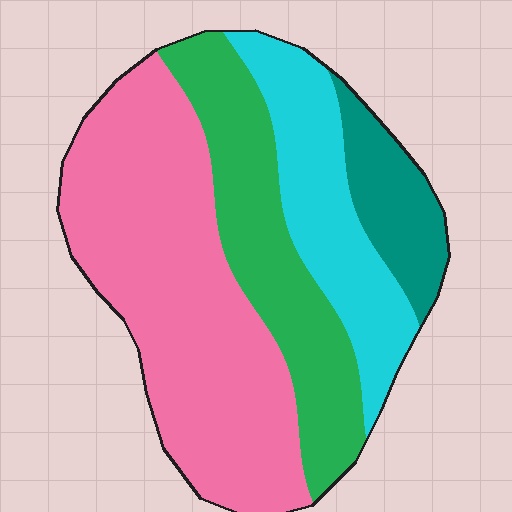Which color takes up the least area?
Teal, at roughly 10%.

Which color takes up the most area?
Pink, at roughly 45%.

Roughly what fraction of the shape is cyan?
Cyan covers around 20% of the shape.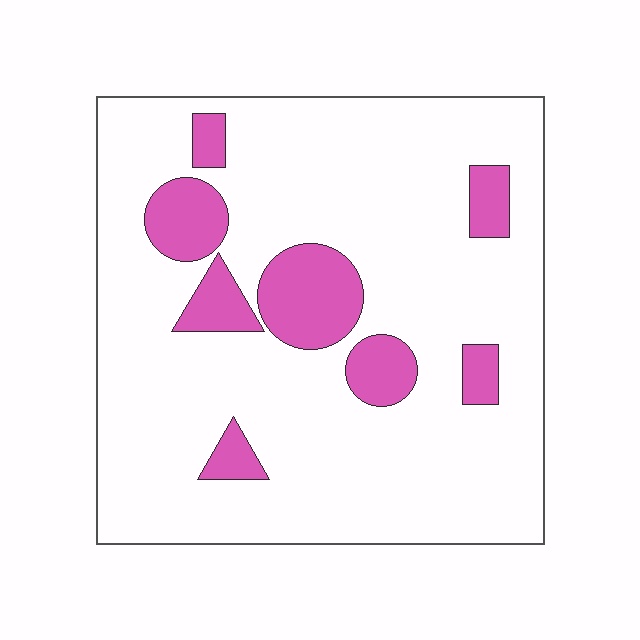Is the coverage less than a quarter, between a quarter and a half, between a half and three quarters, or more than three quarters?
Less than a quarter.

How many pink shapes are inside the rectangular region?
8.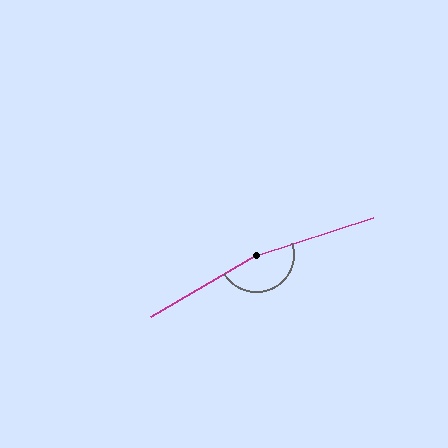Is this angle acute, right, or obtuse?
It is obtuse.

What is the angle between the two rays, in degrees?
Approximately 168 degrees.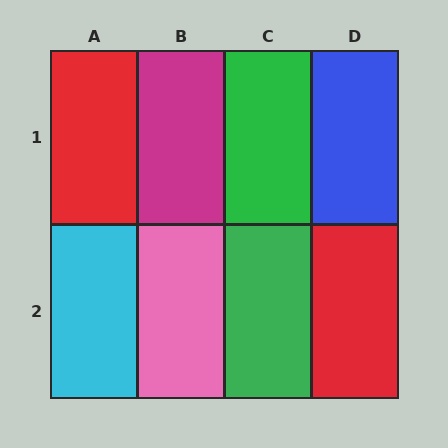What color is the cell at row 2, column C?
Green.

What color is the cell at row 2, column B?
Pink.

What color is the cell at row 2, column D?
Red.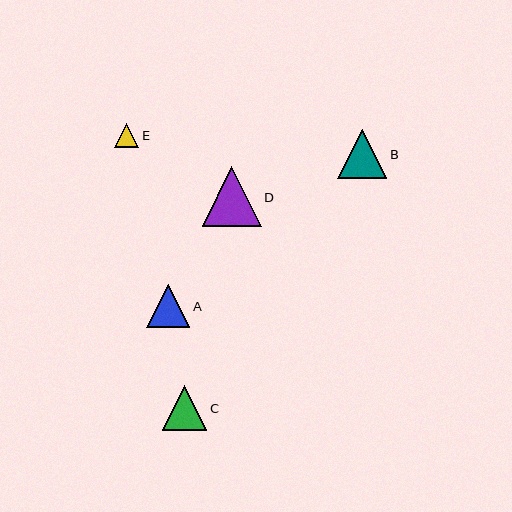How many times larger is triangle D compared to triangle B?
Triangle D is approximately 1.2 times the size of triangle B.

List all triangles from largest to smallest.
From largest to smallest: D, B, C, A, E.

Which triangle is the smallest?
Triangle E is the smallest with a size of approximately 24 pixels.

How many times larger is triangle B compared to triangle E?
Triangle B is approximately 2.0 times the size of triangle E.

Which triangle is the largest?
Triangle D is the largest with a size of approximately 59 pixels.